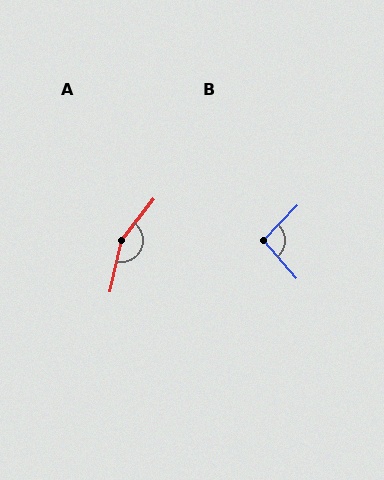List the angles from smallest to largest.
B (96°), A (155°).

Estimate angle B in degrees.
Approximately 96 degrees.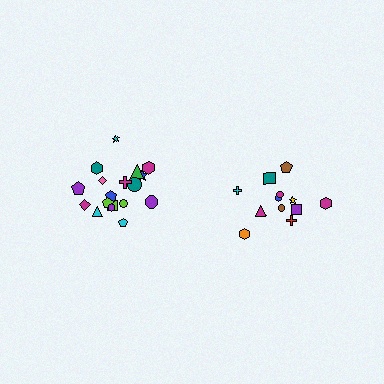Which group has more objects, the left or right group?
The left group.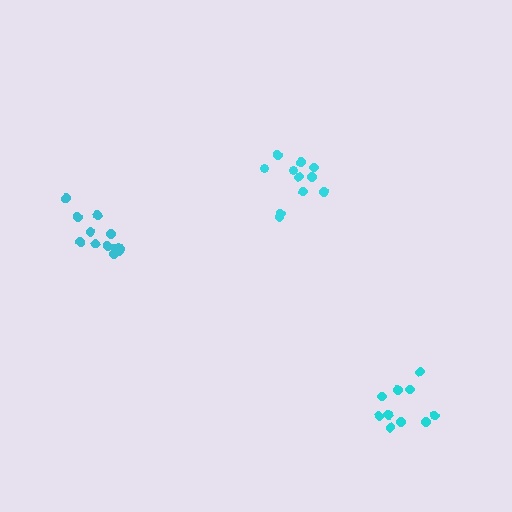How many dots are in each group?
Group 1: 13 dots, Group 2: 11 dots, Group 3: 11 dots (35 total).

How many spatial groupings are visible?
There are 3 spatial groupings.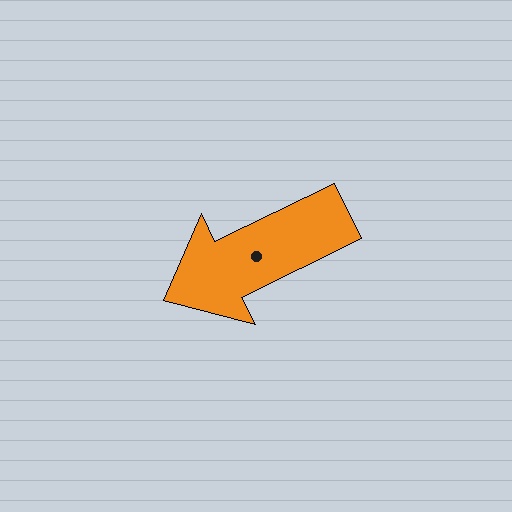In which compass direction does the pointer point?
Southwest.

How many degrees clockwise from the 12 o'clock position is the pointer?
Approximately 244 degrees.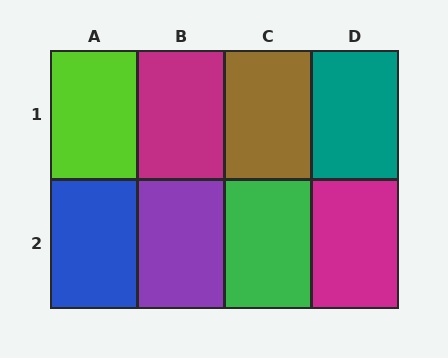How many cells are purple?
1 cell is purple.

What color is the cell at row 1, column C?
Brown.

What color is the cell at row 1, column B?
Magenta.